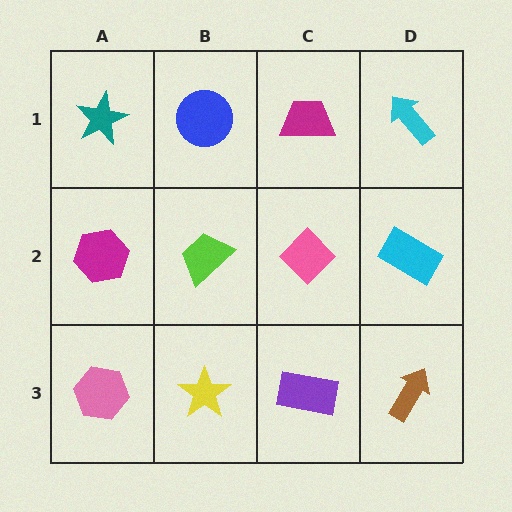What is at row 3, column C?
A purple rectangle.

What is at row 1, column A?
A teal star.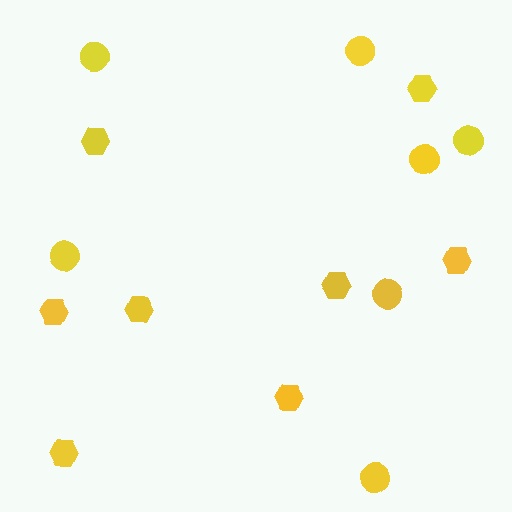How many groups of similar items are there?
There are 2 groups: one group of circles (7) and one group of hexagons (8).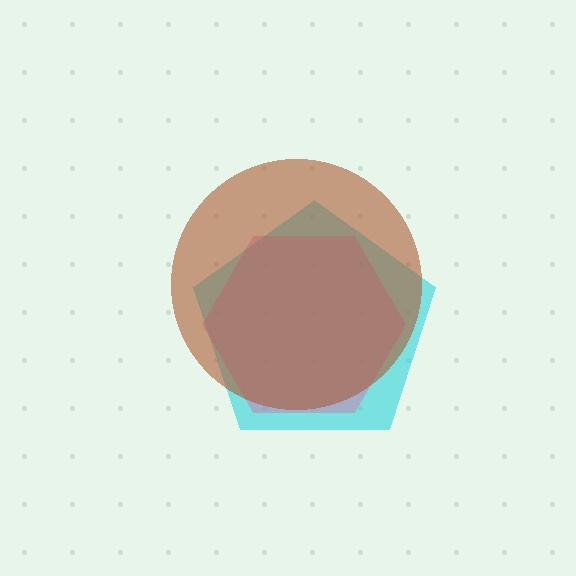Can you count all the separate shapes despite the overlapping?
Yes, there are 3 separate shapes.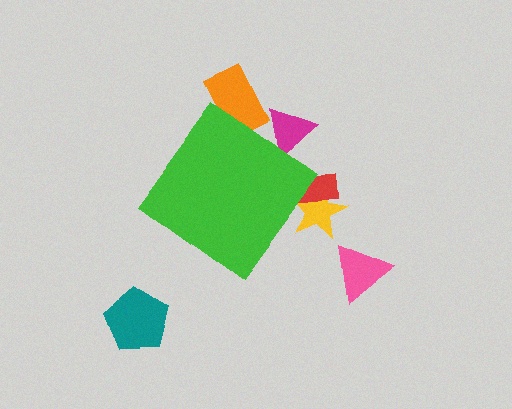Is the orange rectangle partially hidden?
Yes, the orange rectangle is partially hidden behind the green diamond.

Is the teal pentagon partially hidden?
No, the teal pentagon is fully visible.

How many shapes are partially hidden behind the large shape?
4 shapes are partially hidden.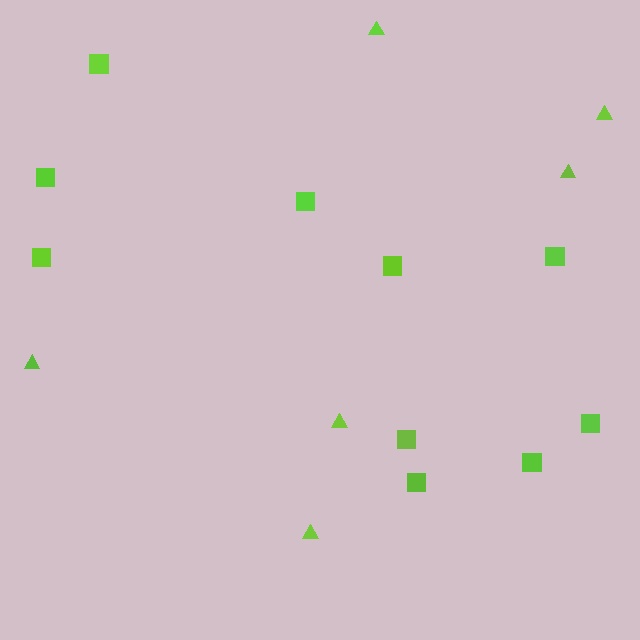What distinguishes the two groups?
There are 2 groups: one group of triangles (6) and one group of squares (10).